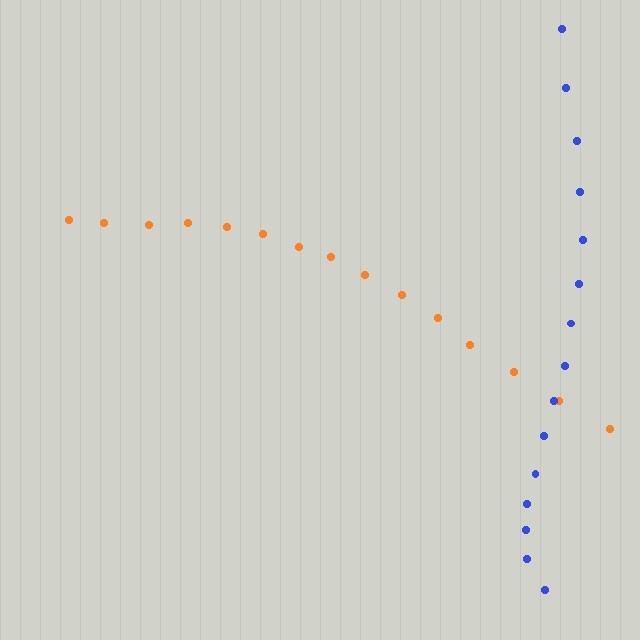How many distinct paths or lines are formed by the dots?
There are 2 distinct paths.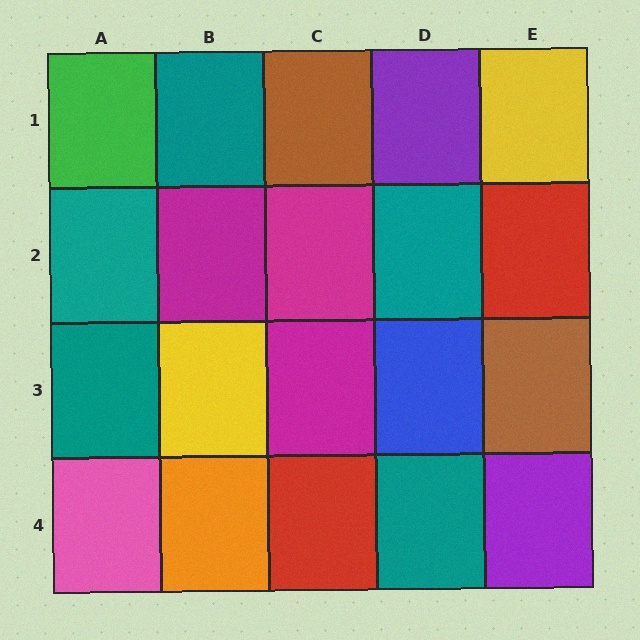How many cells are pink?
1 cell is pink.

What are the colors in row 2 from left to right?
Teal, magenta, magenta, teal, red.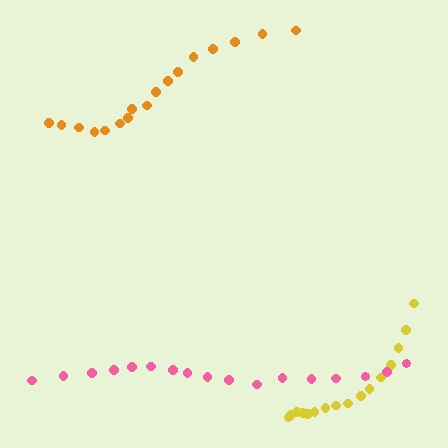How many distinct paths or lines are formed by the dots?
There are 3 distinct paths.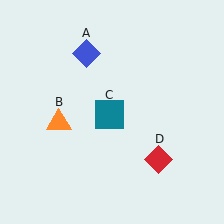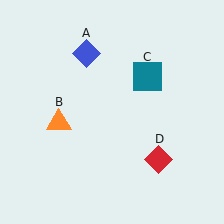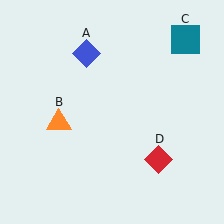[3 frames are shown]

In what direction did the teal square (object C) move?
The teal square (object C) moved up and to the right.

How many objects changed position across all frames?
1 object changed position: teal square (object C).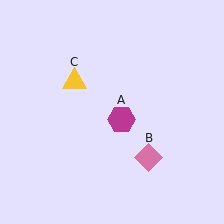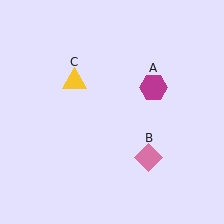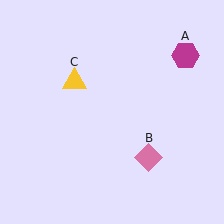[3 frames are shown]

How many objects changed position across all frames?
1 object changed position: magenta hexagon (object A).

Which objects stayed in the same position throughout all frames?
Pink diamond (object B) and yellow triangle (object C) remained stationary.